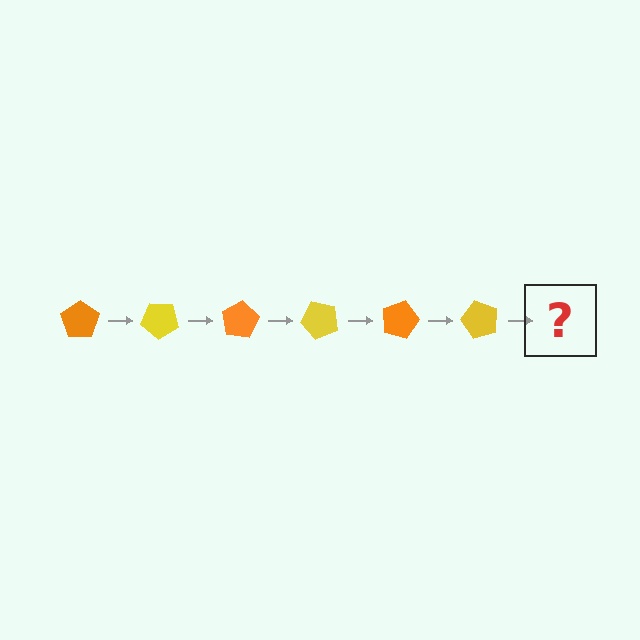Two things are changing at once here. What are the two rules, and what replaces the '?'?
The two rules are that it rotates 40 degrees each step and the color cycles through orange and yellow. The '?' should be an orange pentagon, rotated 240 degrees from the start.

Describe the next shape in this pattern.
It should be an orange pentagon, rotated 240 degrees from the start.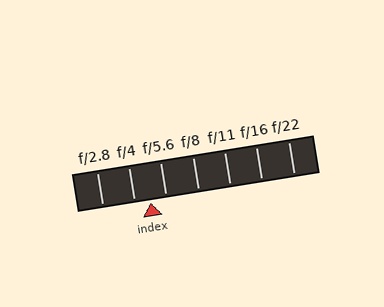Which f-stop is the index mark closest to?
The index mark is closest to f/5.6.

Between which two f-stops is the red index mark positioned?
The index mark is between f/4 and f/5.6.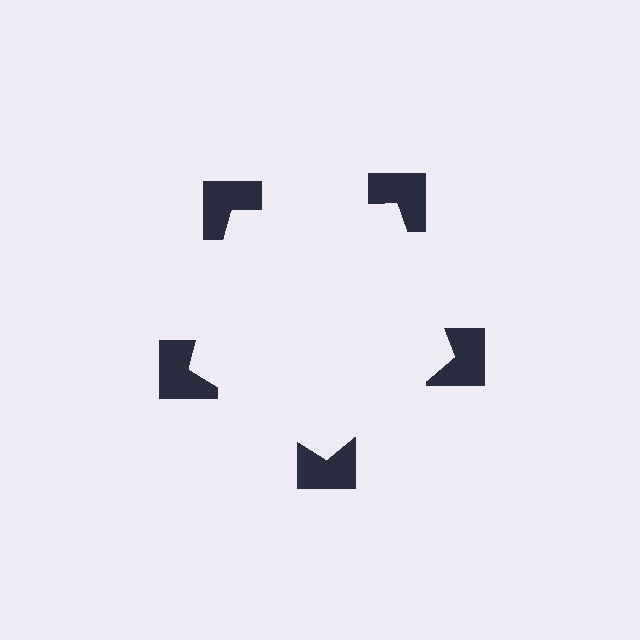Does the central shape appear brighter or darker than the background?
It typically appears slightly brighter than the background, even though no actual brightness change is drawn.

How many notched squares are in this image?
There are 5 — one at each vertex of the illusory pentagon.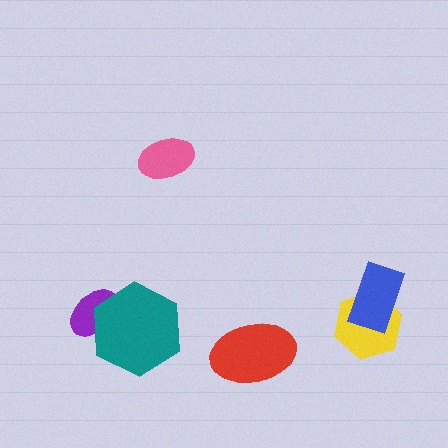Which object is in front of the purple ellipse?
The teal hexagon is in front of the purple ellipse.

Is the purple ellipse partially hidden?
Yes, it is partially covered by another shape.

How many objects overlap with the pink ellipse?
0 objects overlap with the pink ellipse.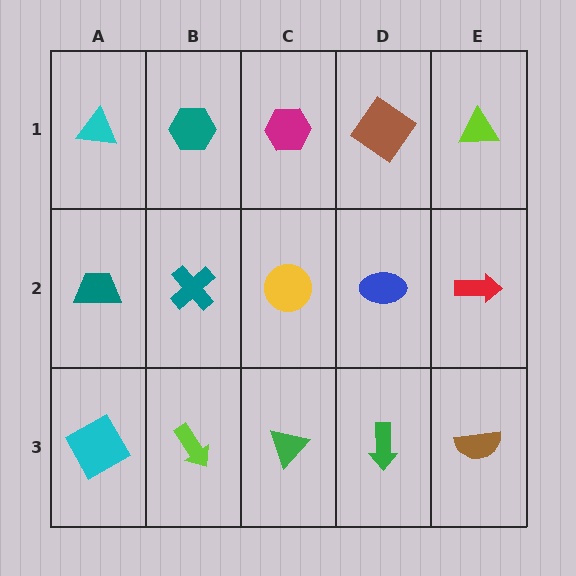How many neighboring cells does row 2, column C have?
4.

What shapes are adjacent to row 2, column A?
A cyan triangle (row 1, column A), a cyan square (row 3, column A), a teal cross (row 2, column B).